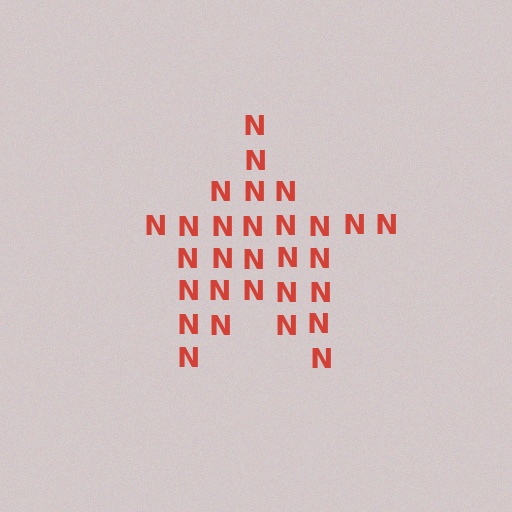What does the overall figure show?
The overall figure shows a star.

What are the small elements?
The small elements are letter N's.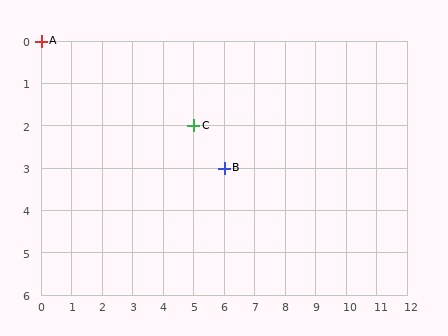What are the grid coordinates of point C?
Point C is at grid coordinates (5, 2).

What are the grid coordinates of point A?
Point A is at grid coordinates (0, 0).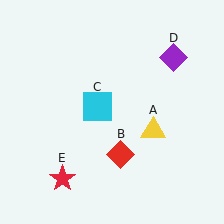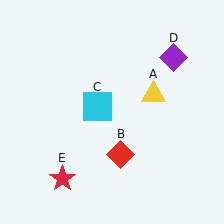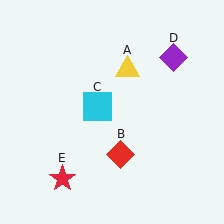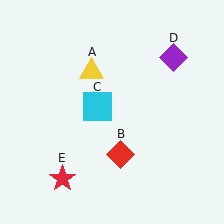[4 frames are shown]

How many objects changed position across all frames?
1 object changed position: yellow triangle (object A).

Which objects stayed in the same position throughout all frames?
Red diamond (object B) and cyan square (object C) and purple diamond (object D) and red star (object E) remained stationary.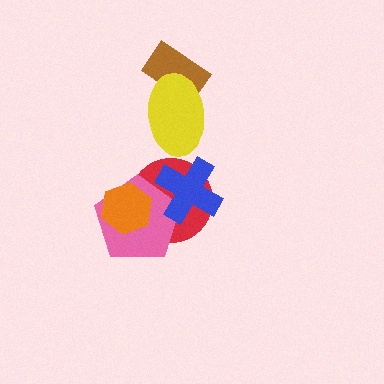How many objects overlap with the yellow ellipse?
1 object overlaps with the yellow ellipse.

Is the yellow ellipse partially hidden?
No, no other shape covers it.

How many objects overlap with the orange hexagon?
2 objects overlap with the orange hexagon.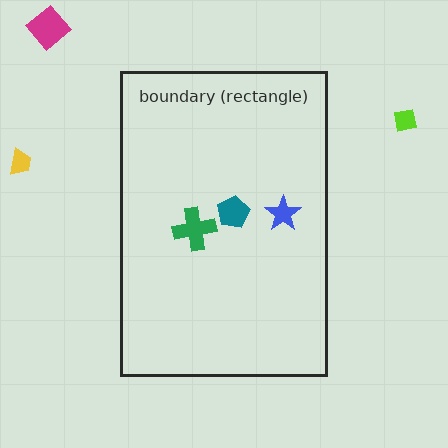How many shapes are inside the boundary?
3 inside, 3 outside.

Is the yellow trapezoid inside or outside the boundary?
Outside.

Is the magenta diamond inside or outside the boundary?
Outside.